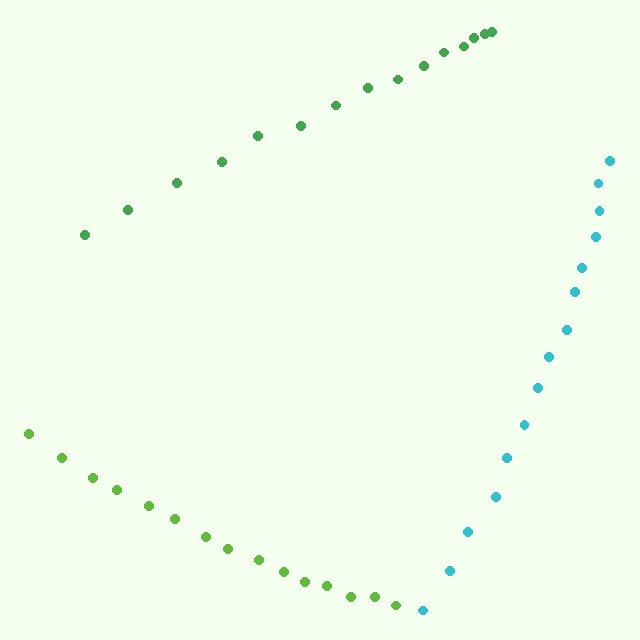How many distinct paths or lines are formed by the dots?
There are 3 distinct paths.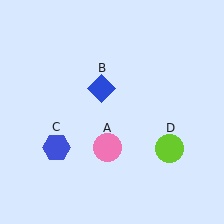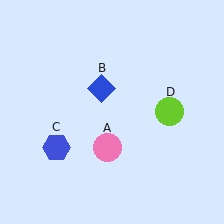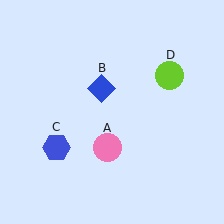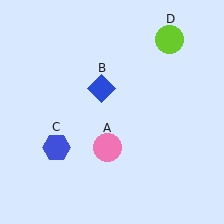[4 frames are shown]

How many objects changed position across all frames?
1 object changed position: lime circle (object D).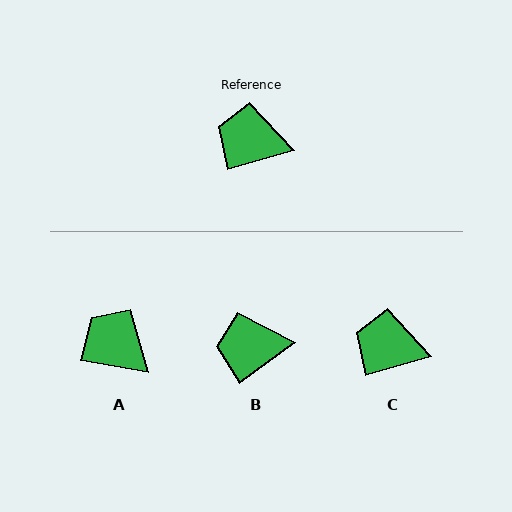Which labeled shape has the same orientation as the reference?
C.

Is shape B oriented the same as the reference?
No, it is off by about 20 degrees.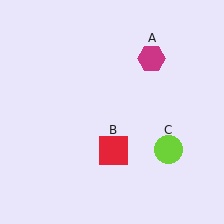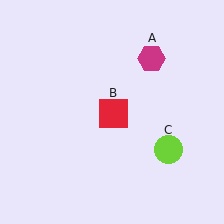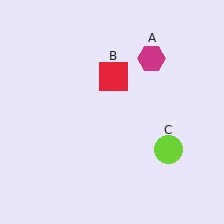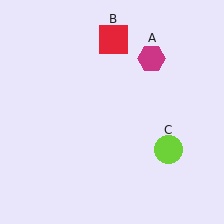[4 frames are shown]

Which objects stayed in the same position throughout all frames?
Magenta hexagon (object A) and lime circle (object C) remained stationary.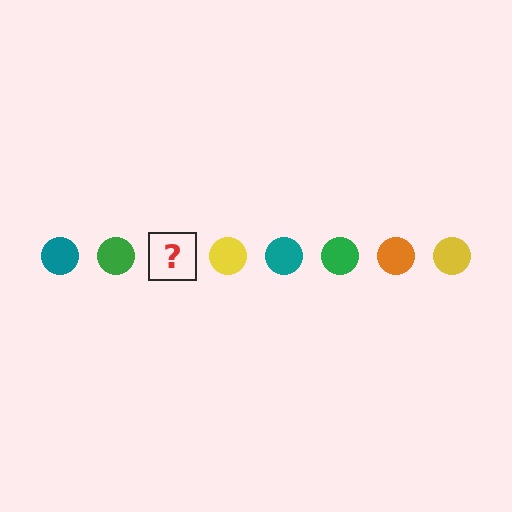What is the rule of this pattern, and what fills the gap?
The rule is that the pattern cycles through teal, green, orange, yellow circles. The gap should be filled with an orange circle.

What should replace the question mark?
The question mark should be replaced with an orange circle.